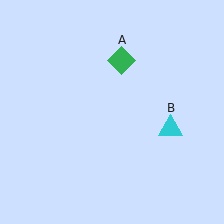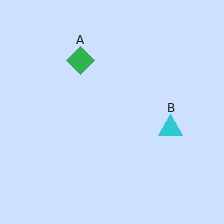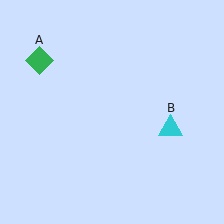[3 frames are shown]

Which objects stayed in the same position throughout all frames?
Cyan triangle (object B) remained stationary.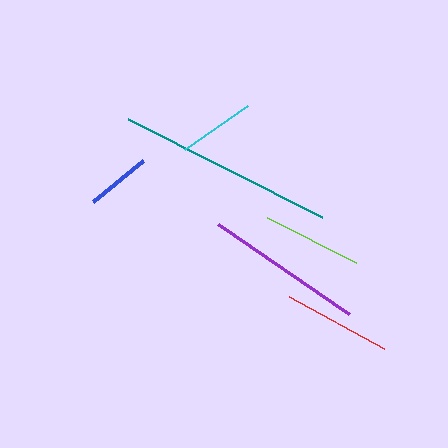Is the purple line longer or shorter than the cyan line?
The purple line is longer than the cyan line.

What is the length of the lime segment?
The lime segment is approximately 100 pixels long.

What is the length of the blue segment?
The blue segment is approximately 64 pixels long.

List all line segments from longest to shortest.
From longest to shortest: teal, purple, red, lime, cyan, blue.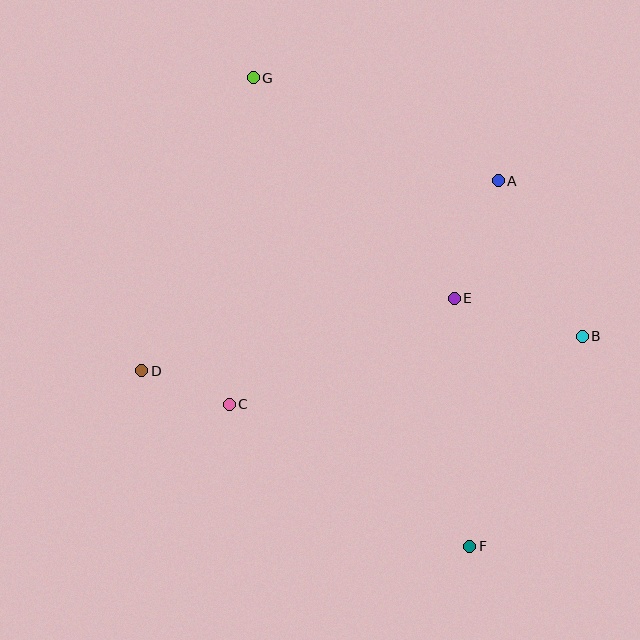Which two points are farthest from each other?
Points F and G are farthest from each other.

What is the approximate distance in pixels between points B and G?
The distance between B and G is approximately 418 pixels.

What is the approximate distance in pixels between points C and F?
The distance between C and F is approximately 279 pixels.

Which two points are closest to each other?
Points C and D are closest to each other.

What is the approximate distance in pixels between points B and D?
The distance between B and D is approximately 442 pixels.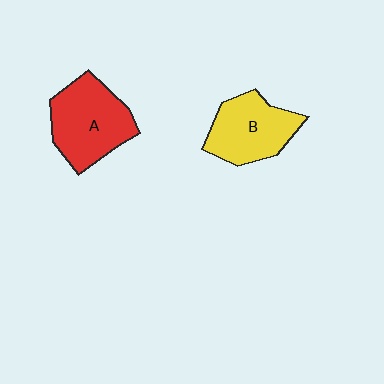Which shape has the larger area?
Shape A (red).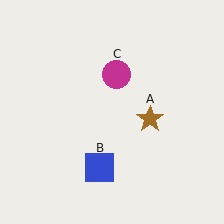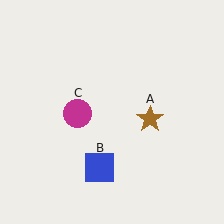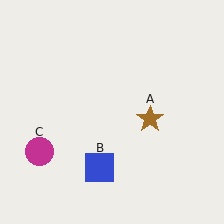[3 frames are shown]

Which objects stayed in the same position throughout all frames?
Brown star (object A) and blue square (object B) remained stationary.